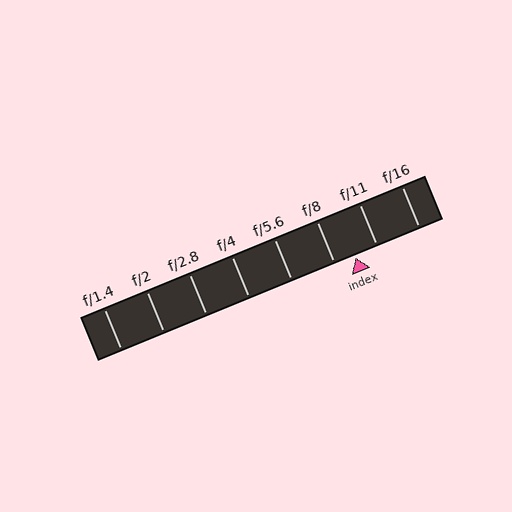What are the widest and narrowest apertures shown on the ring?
The widest aperture shown is f/1.4 and the narrowest is f/16.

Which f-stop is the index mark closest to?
The index mark is closest to f/8.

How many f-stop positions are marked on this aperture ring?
There are 8 f-stop positions marked.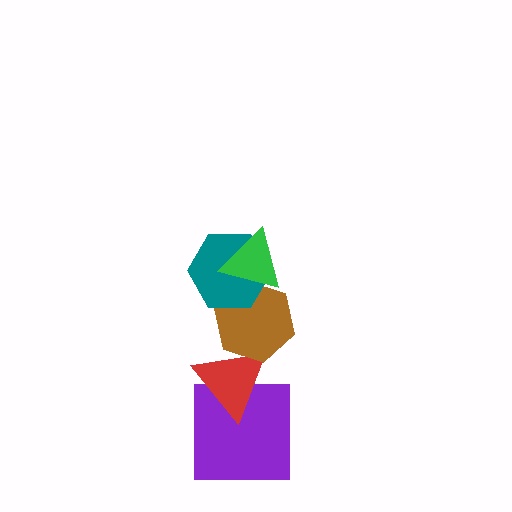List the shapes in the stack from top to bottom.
From top to bottom: the green triangle, the teal hexagon, the brown hexagon, the red triangle, the purple square.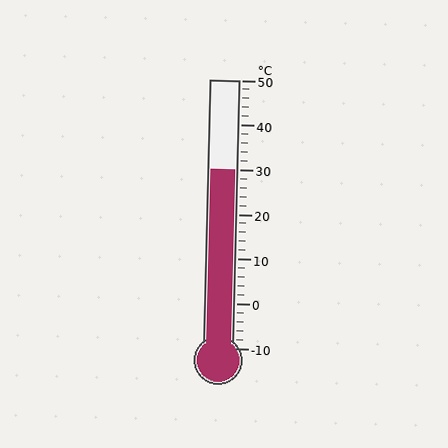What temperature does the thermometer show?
The thermometer shows approximately 30°C.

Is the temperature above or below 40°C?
The temperature is below 40°C.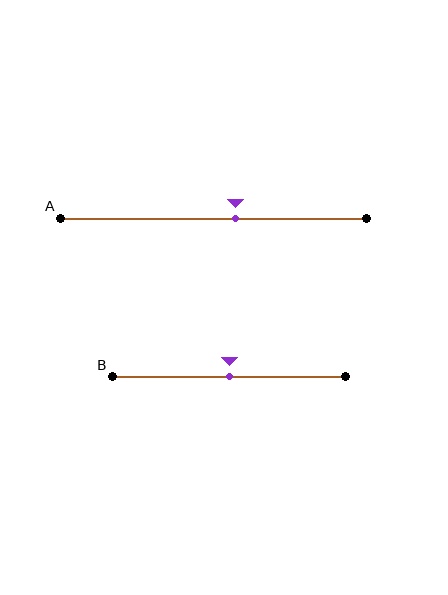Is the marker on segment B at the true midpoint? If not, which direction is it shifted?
Yes, the marker on segment B is at the true midpoint.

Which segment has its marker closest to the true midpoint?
Segment B has its marker closest to the true midpoint.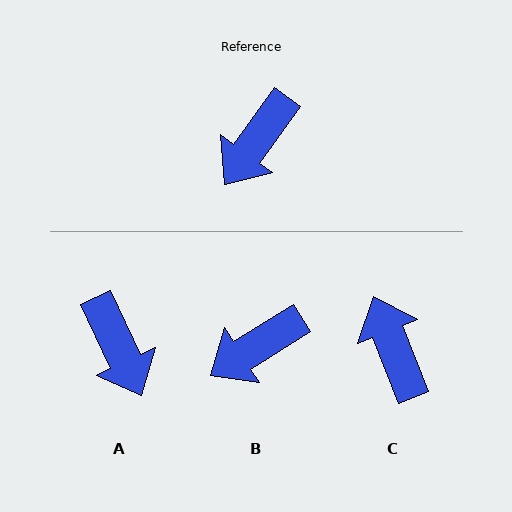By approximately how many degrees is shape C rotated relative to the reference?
Approximately 123 degrees clockwise.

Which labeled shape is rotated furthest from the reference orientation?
C, about 123 degrees away.